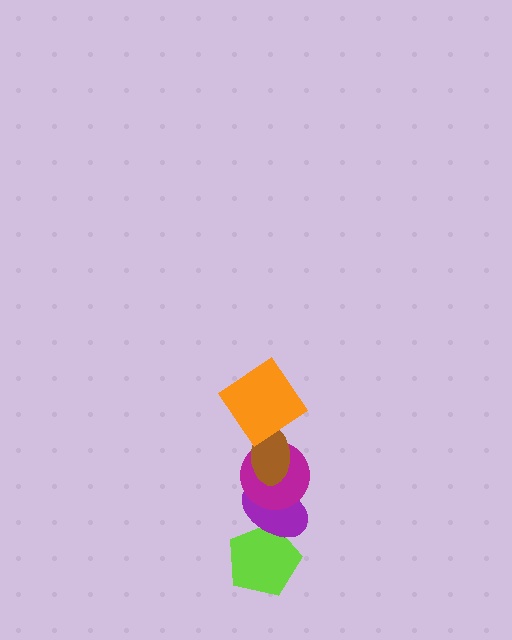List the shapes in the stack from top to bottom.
From top to bottom: the orange diamond, the brown ellipse, the magenta circle, the purple ellipse, the lime pentagon.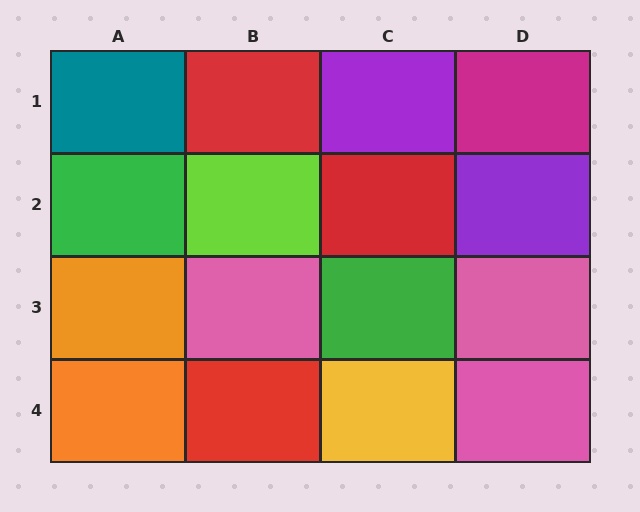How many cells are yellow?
1 cell is yellow.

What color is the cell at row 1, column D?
Magenta.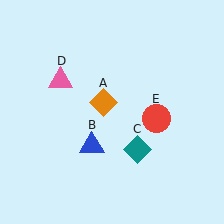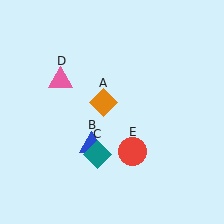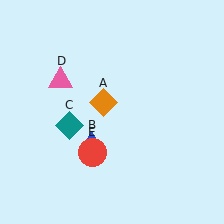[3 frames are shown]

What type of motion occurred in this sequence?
The teal diamond (object C), red circle (object E) rotated clockwise around the center of the scene.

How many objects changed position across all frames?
2 objects changed position: teal diamond (object C), red circle (object E).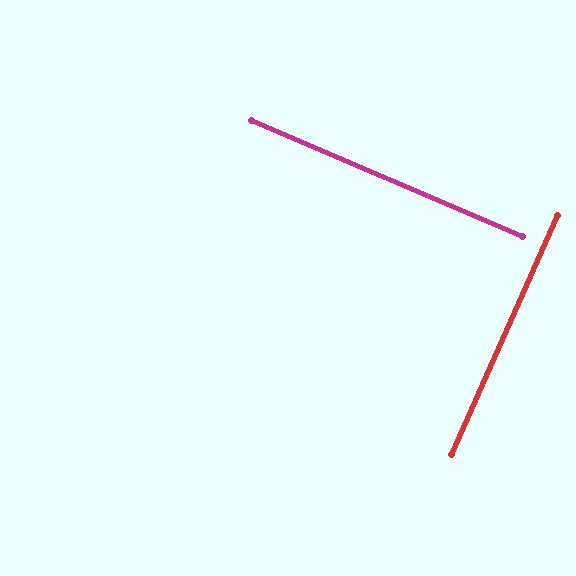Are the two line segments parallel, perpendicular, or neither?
Perpendicular — they meet at approximately 89°.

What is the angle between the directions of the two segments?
Approximately 89 degrees.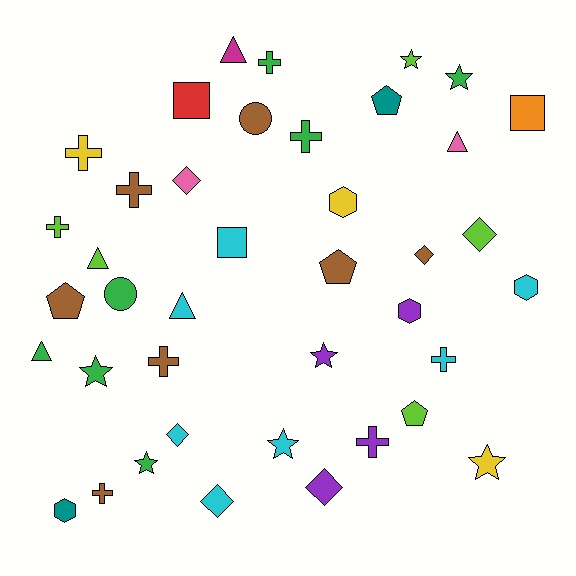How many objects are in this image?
There are 40 objects.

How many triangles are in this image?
There are 5 triangles.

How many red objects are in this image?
There is 1 red object.